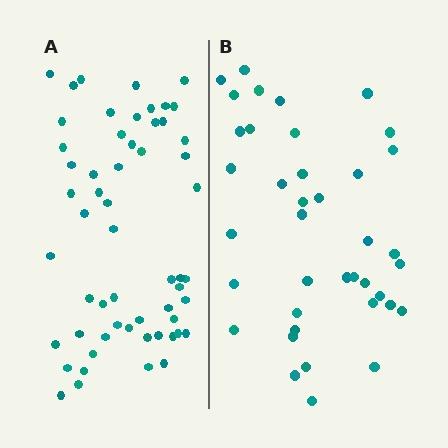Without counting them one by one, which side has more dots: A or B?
Region A (the left region) has more dots.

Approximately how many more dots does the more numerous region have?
Region A has approximately 20 more dots than region B.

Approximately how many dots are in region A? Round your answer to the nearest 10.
About 60 dots. (The exact count is 57, which rounds to 60.)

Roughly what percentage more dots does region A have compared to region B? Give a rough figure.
About 45% more.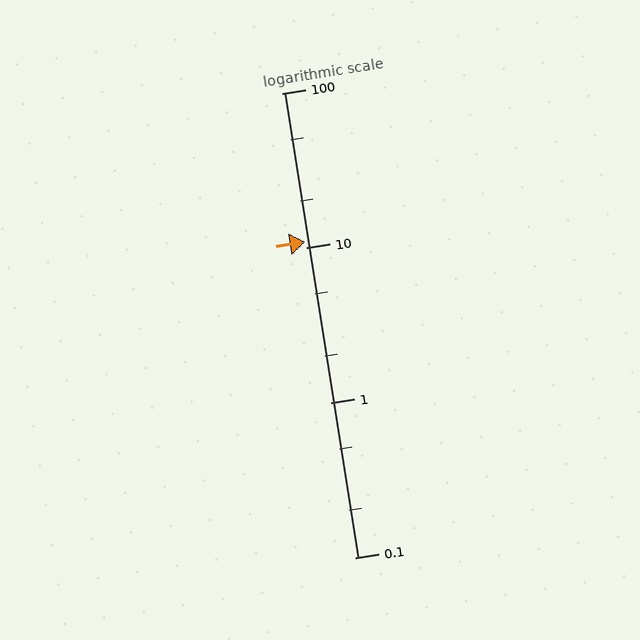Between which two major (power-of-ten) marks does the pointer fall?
The pointer is between 10 and 100.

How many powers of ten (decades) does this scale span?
The scale spans 3 decades, from 0.1 to 100.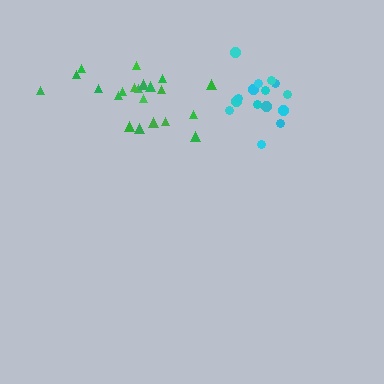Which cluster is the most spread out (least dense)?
Green.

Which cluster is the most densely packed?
Cyan.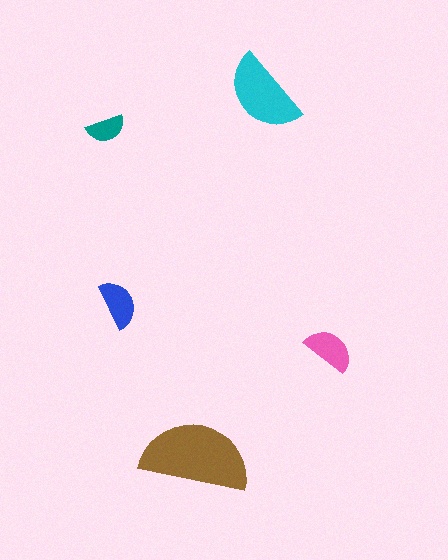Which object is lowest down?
The brown semicircle is bottommost.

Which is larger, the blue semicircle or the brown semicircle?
The brown one.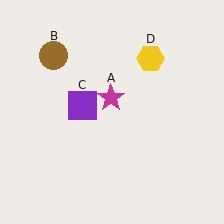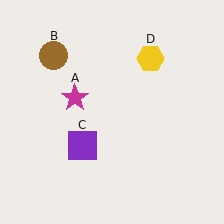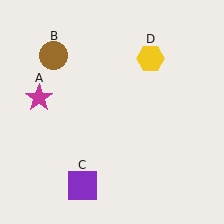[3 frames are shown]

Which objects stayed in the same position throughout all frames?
Brown circle (object B) and yellow hexagon (object D) remained stationary.